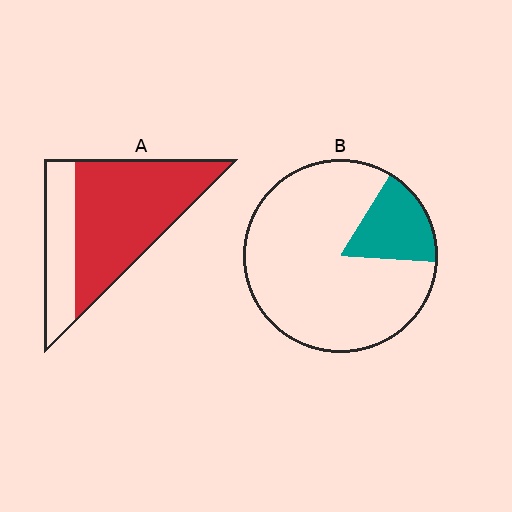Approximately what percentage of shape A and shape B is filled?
A is approximately 70% and B is approximately 15%.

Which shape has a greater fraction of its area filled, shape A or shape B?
Shape A.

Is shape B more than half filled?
No.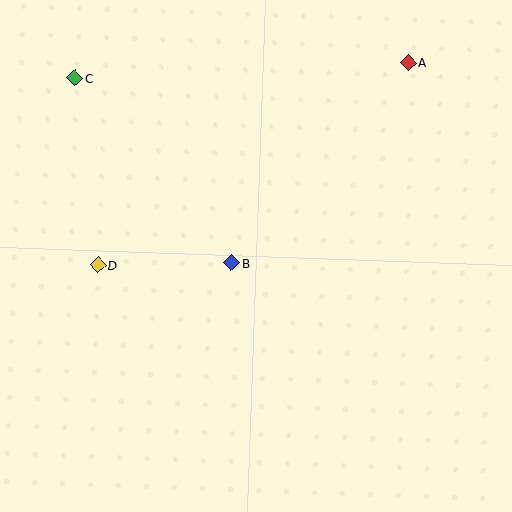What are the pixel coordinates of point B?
Point B is at (232, 263).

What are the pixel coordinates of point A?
Point A is at (408, 63).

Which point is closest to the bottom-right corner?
Point B is closest to the bottom-right corner.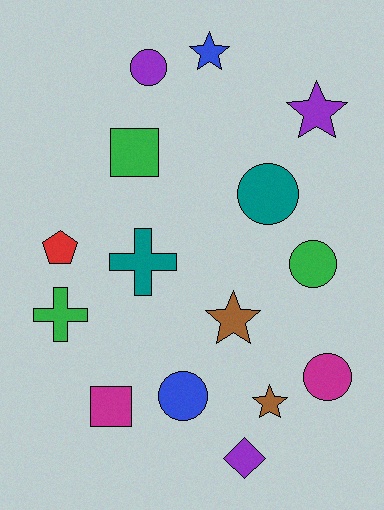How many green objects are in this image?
There are 3 green objects.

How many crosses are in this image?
There are 2 crosses.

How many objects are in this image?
There are 15 objects.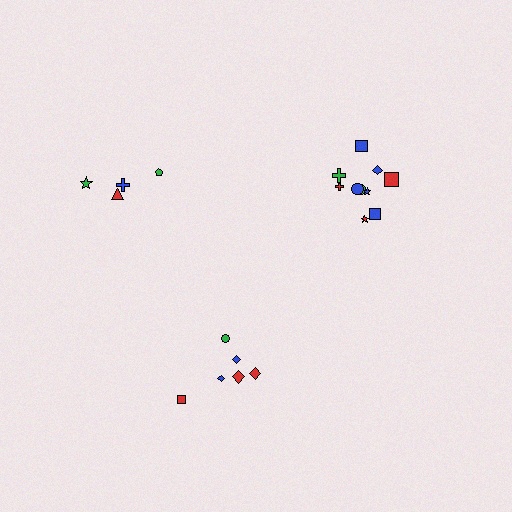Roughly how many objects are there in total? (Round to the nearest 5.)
Roughly 20 objects in total.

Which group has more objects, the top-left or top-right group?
The top-right group.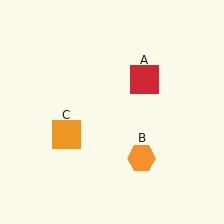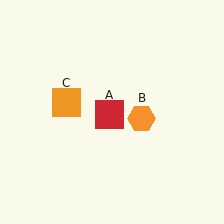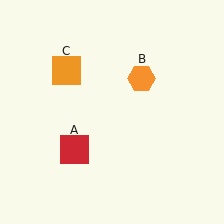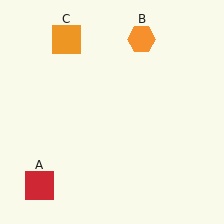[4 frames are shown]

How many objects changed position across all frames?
3 objects changed position: red square (object A), orange hexagon (object B), orange square (object C).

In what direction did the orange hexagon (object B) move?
The orange hexagon (object B) moved up.